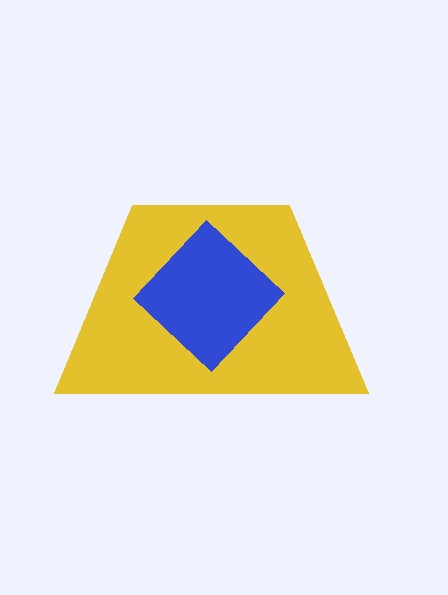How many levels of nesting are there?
2.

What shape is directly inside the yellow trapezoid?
The blue diamond.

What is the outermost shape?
The yellow trapezoid.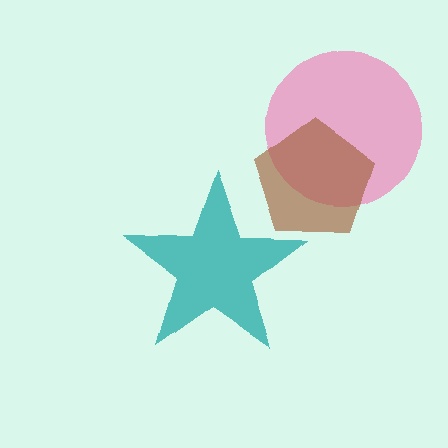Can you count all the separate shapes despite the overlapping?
Yes, there are 3 separate shapes.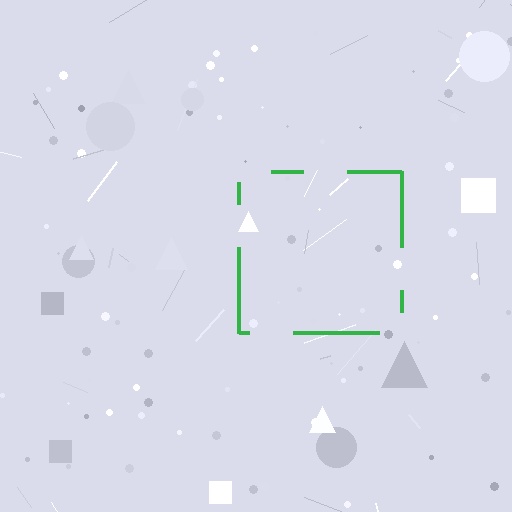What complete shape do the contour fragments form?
The contour fragments form a square.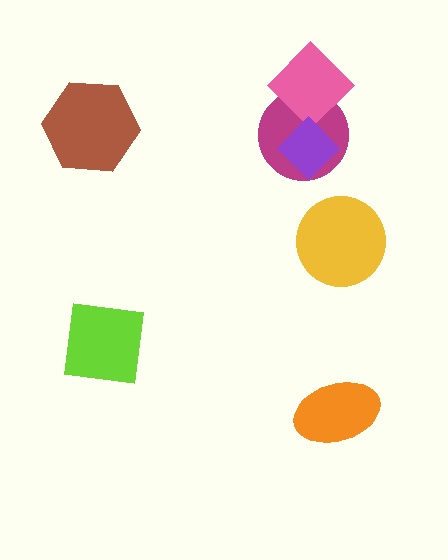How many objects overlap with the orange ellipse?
0 objects overlap with the orange ellipse.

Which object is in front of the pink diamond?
The purple diamond is in front of the pink diamond.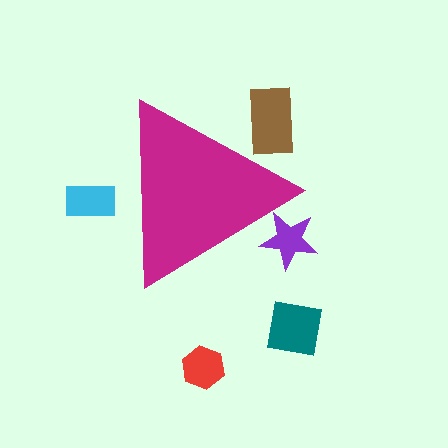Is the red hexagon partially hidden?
No, the red hexagon is fully visible.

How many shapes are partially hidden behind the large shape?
3 shapes are partially hidden.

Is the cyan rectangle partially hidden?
Yes, the cyan rectangle is partially hidden behind the magenta triangle.